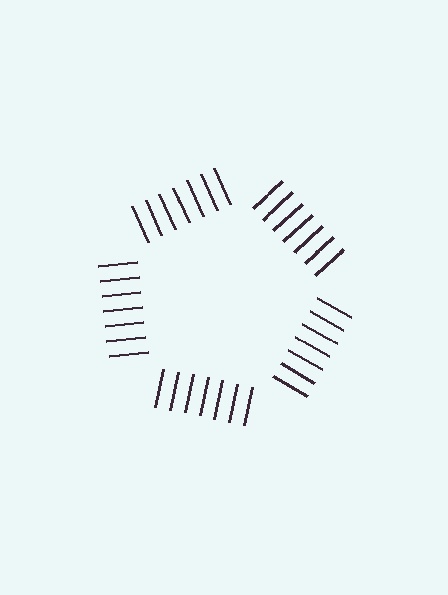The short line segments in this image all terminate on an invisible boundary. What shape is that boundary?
An illusory pentagon — the line segments terminate on its edges but no continuous stroke is drawn.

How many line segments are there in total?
35 — 7 along each of the 5 edges.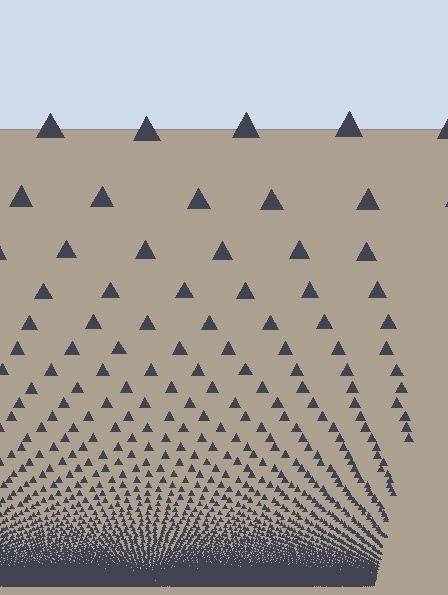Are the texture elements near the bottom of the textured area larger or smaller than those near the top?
Smaller. The gradient is inverted — elements near the bottom are smaller and denser.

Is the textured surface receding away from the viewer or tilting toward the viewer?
The surface appears to tilt toward the viewer. Texture elements get larger and sparser toward the top.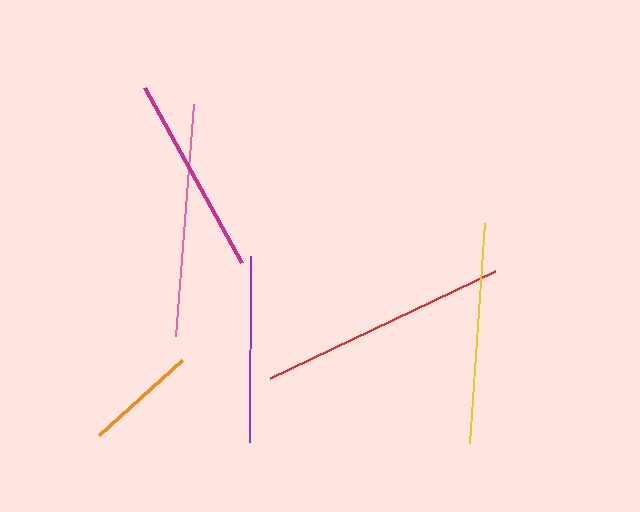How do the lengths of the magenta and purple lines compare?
The magenta and purple lines are approximately the same length.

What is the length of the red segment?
The red segment is approximately 250 pixels long.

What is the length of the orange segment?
The orange segment is approximately 112 pixels long.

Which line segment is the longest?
The red line is the longest at approximately 250 pixels.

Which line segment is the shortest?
The orange line is the shortest at approximately 112 pixels.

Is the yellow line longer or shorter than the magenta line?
The yellow line is longer than the magenta line.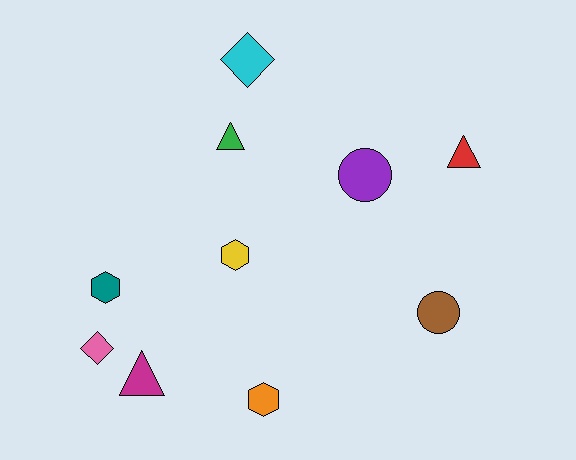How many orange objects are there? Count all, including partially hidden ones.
There is 1 orange object.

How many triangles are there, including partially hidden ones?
There are 3 triangles.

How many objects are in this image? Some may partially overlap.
There are 10 objects.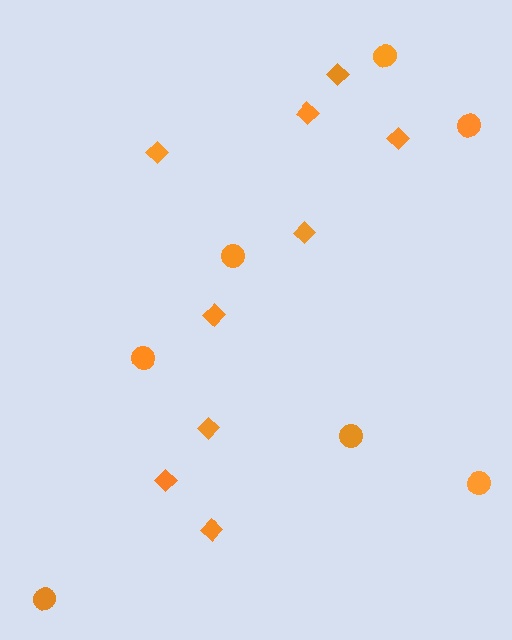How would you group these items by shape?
There are 2 groups: one group of circles (7) and one group of diamonds (9).